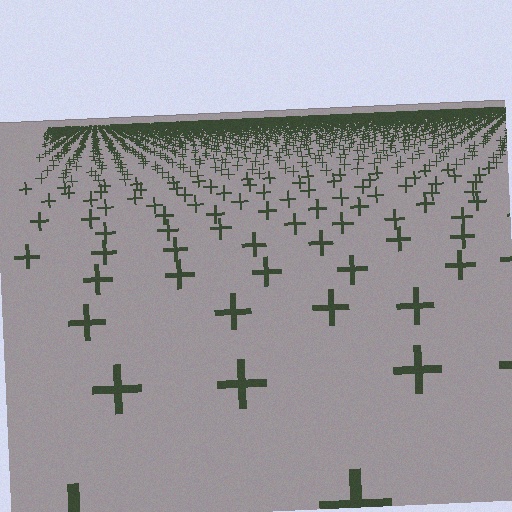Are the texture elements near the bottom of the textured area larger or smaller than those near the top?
Larger. Near the bottom, elements are closer to the viewer and appear at a bigger on-screen size.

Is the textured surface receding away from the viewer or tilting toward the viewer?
The surface is receding away from the viewer. Texture elements get smaller and denser toward the top.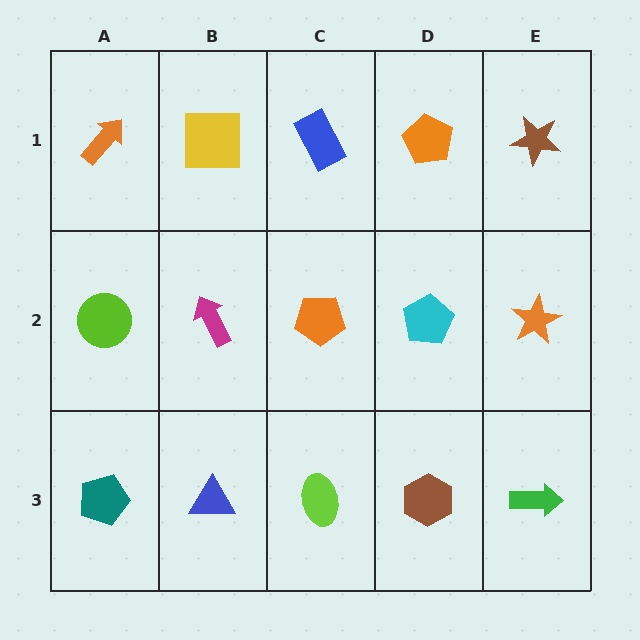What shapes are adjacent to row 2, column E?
A brown star (row 1, column E), a green arrow (row 3, column E), a cyan pentagon (row 2, column D).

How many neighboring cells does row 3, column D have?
3.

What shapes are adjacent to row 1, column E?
An orange star (row 2, column E), an orange pentagon (row 1, column D).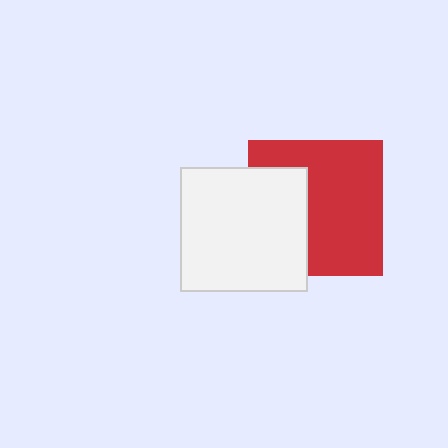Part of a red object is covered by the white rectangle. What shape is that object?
It is a square.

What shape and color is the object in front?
The object in front is a white rectangle.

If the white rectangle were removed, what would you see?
You would see the complete red square.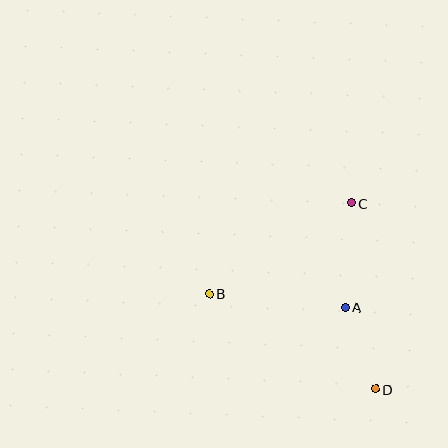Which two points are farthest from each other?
Points B and D are farthest from each other.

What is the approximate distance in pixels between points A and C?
The distance between A and C is approximately 105 pixels.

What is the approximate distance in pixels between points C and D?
The distance between C and D is approximately 188 pixels.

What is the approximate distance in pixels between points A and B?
The distance between A and B is approximately 136 pixels.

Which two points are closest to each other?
Points A and D are closest to each other.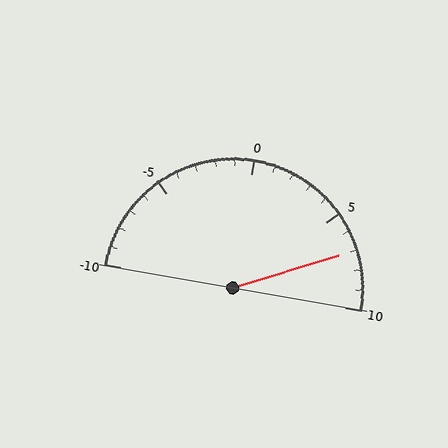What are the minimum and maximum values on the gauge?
The gauge ranges from -10 to 10.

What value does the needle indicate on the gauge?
The needle indicates approximately 7.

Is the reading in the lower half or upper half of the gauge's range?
The reading is in the upper half of the range (-10 to 10).